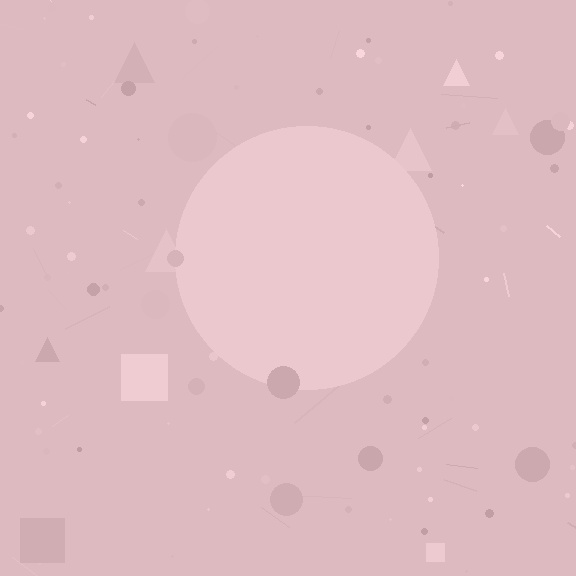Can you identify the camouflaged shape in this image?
The camouflaged shape is a circle.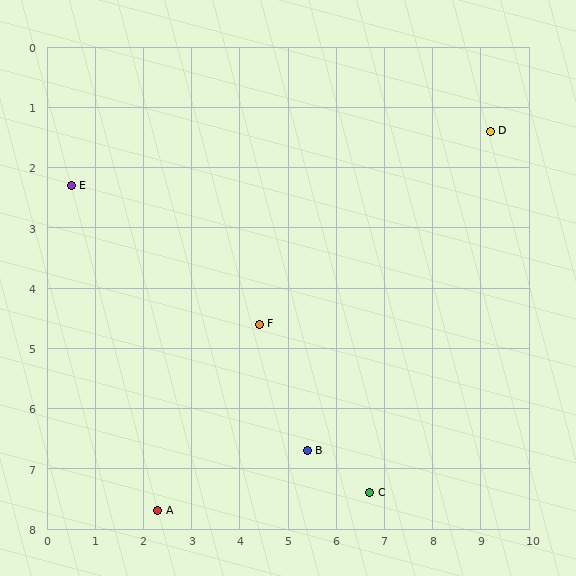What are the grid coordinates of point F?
Point F is at approximately (4.4, 4.6).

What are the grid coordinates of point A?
Point A is at approximately (2.3, 7.7).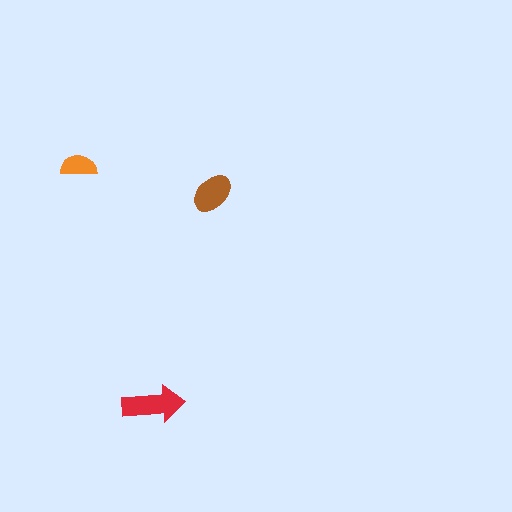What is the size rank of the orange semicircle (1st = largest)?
3rd.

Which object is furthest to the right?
The brown ellipse is rightmost.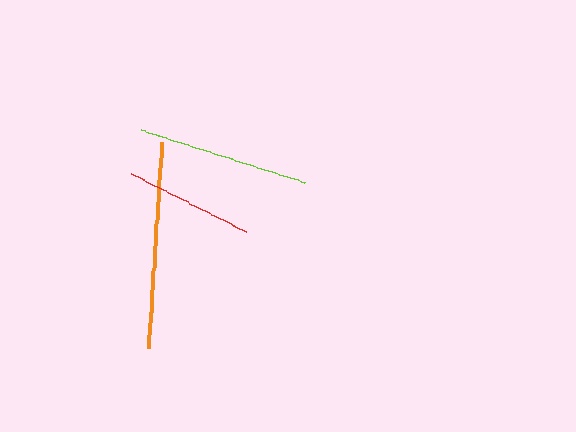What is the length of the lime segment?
The lime segment is approximately 173 pixels long.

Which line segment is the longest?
The orange line is the longest at approximately 206 pixels.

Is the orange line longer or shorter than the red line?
The orange line is longer than the red line.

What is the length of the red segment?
The red segment is approximately 129 pixels long.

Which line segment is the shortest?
The red line is the shortest at approximately 129 pixels.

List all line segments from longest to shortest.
From longest to shortest: orange, lime, red.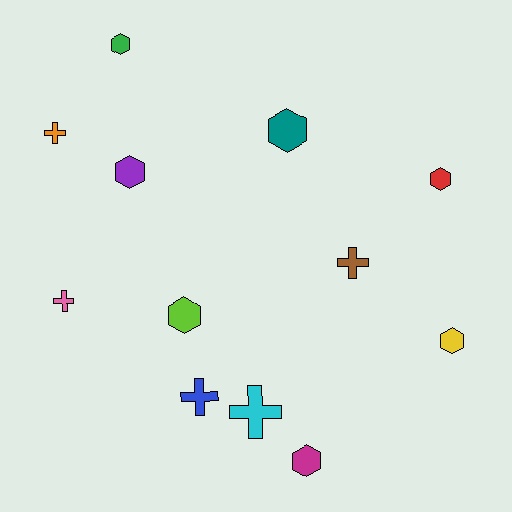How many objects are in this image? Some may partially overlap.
There are 12 objects.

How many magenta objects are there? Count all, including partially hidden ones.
There is 1 magenta object.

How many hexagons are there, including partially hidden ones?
There are 7 hexagons.